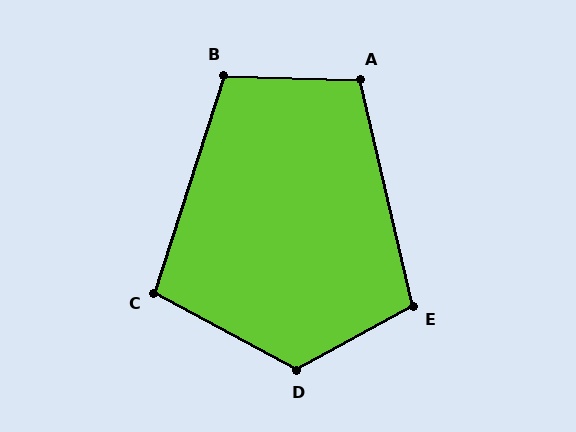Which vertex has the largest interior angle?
D, at approximately 123 degrees.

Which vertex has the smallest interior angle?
C, at approximately 101 degrees.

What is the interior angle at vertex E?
Approximately 106 degrees (obtuse).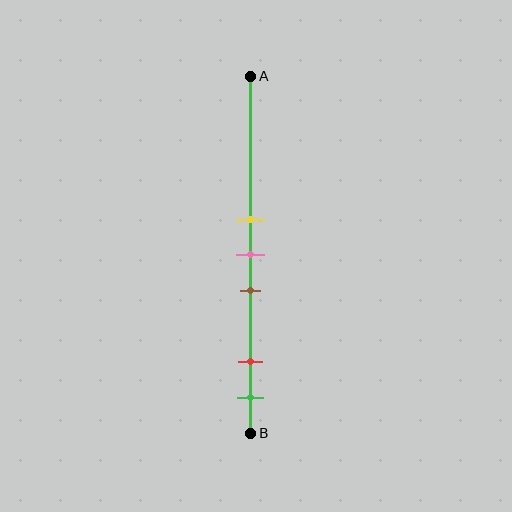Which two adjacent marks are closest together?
The yellow and pink marks are the closest adjacent pair.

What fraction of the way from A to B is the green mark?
The green mark is approximately 90% (0.9) of the way from A to B.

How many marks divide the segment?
There are 5 marks dividing the segment.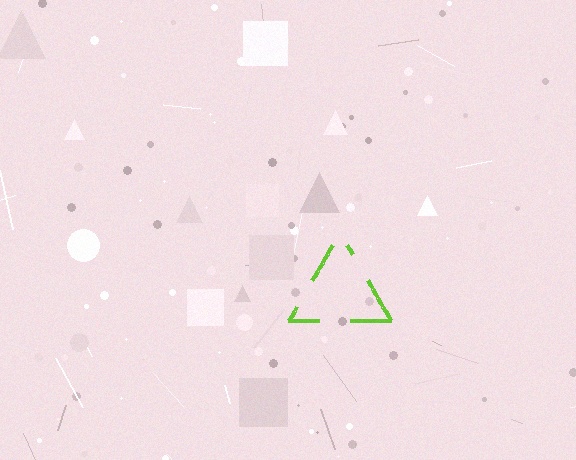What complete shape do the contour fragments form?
The contour fragments form a triangle.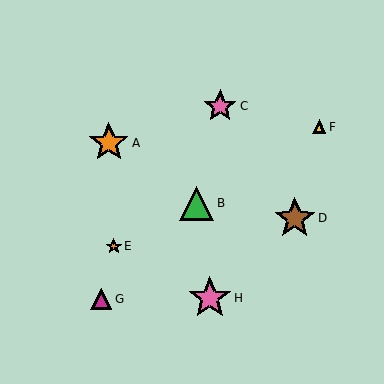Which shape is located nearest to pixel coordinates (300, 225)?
The brown star (labeled D) at (295, 218) is nearest to that location.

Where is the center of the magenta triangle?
The center of the magenta triangle is at (101, 299).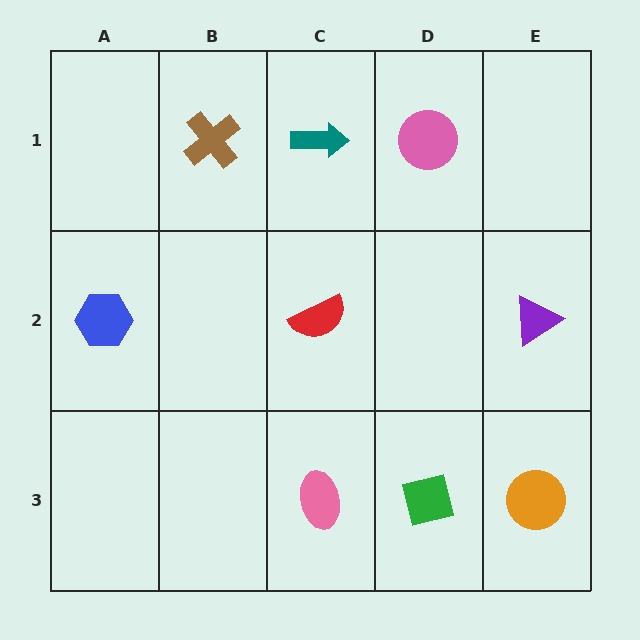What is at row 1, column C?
A teal arrow.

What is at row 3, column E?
An orange circle.